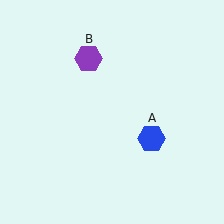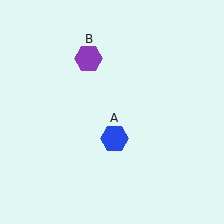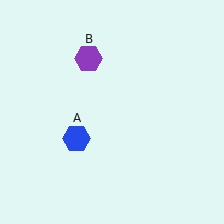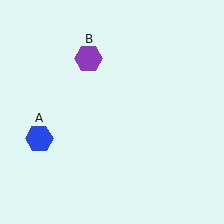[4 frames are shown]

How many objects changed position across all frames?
1 object changed position: blue hexagon (object A).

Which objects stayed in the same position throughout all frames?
Purple hexagon (object B) remained stationary.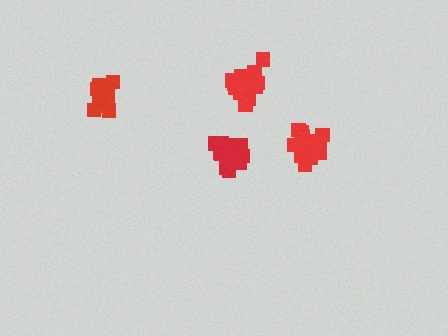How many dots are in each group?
Group 1: 16 dots, Group 2: 18 dots, Group 3: 15 dots, Group 4: 21 dots (70 total).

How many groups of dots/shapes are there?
There are 4 groups.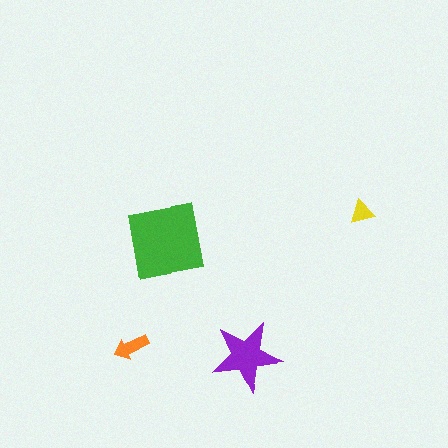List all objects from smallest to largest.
The yellow triangle, the orange arrow, the purple star, the green square.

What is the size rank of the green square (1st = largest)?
1st.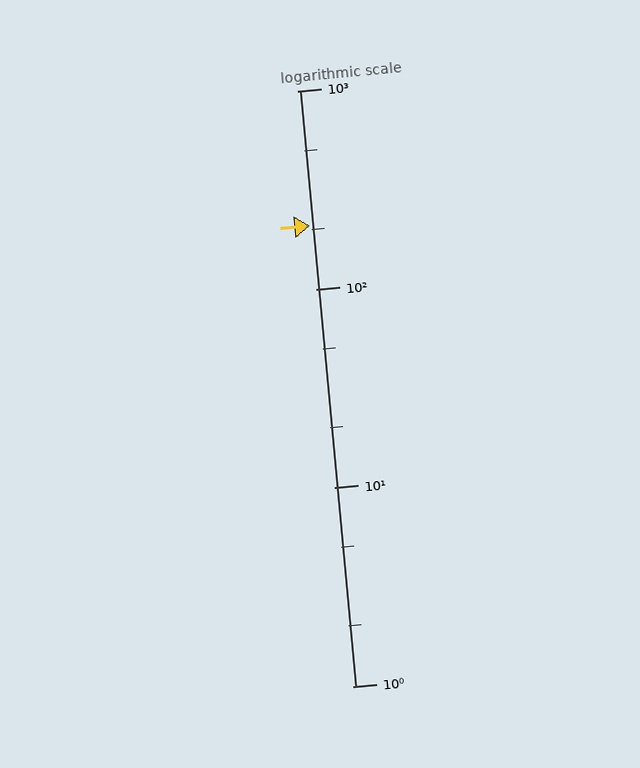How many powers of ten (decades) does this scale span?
The scale spans 3 decades, from 1 to 1000.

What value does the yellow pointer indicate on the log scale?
The pointer indicates approximately 210.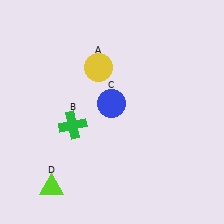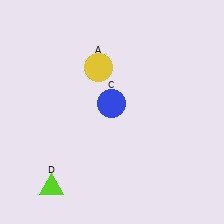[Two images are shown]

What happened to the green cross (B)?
The green cross (B) was removed in Image 2. It was in the bottom-left area of Image 1.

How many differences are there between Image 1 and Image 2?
There is 1 difference between the two images.